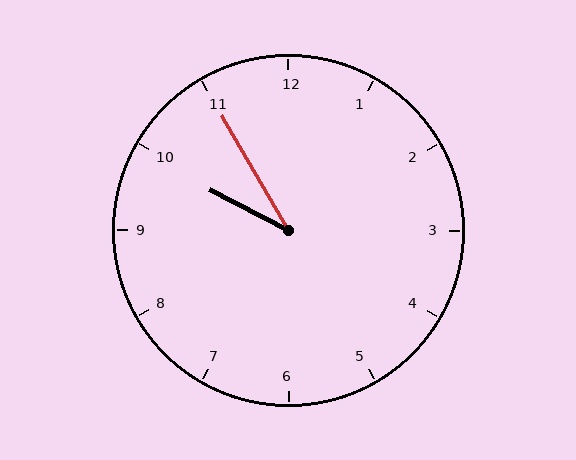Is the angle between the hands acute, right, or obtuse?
It is acute.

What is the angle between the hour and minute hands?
Approximately 32 degrees.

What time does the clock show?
9:55.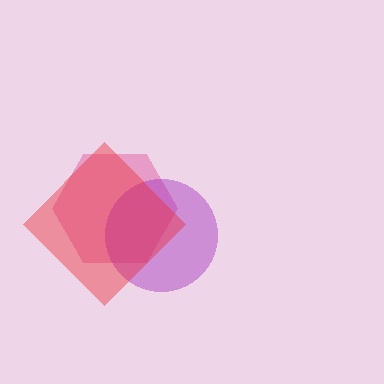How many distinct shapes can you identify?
There are 3 distinct shapes: a pink hexagon, a purple circle, a red diamond.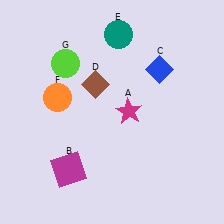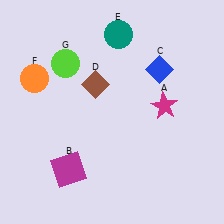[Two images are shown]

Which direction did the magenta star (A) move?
The magenta star (A) moved right.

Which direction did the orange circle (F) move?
The orange circle (F) moved left.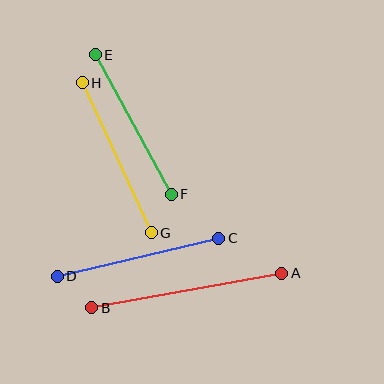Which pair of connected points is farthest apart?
Points A and B are farthest apart.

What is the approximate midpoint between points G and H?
The midpoint is at approximately (117, 158) pixels.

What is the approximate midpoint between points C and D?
The midpoint is at approximately (138, 257) pixels.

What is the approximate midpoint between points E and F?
The midpoint is at approximately (133, 124) pixels.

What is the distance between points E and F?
The distance is approximately 159 pixels.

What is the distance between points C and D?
The distance is approximately 166 pixels.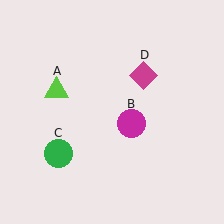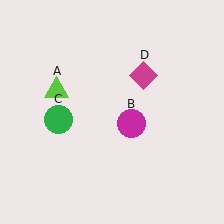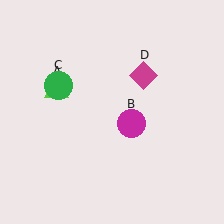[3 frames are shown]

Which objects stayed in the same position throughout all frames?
Lime triangle (object A) and magenta circle (object B) and magenta diamond (object D) remained stationary.